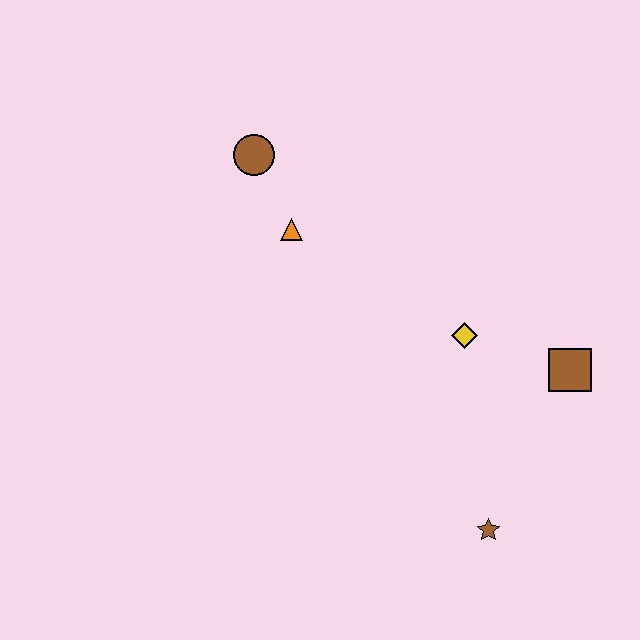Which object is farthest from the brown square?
The brown circle is farthest from the brown square.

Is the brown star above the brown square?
No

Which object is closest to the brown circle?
The orange triangle is closest to the brown circle.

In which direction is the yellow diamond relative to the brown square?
The yellow diamond is to the left of the brown square.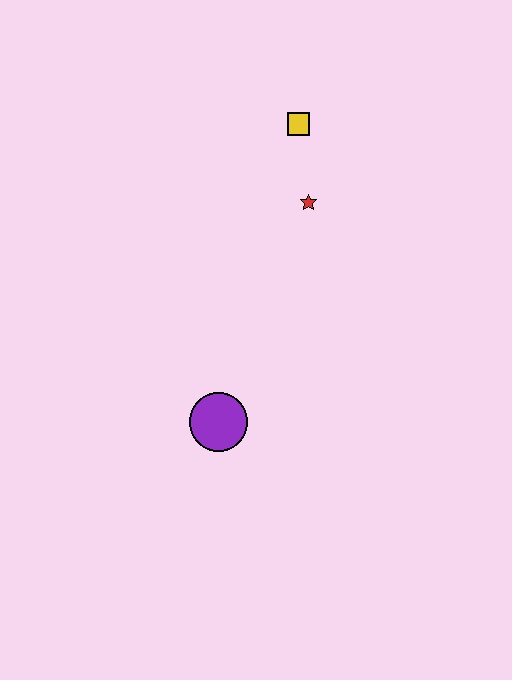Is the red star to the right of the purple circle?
Yes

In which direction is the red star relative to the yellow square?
The red star is below the yellow square.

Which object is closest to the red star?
The yellow square is closest to the red star.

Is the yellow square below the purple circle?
No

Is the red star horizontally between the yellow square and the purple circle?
No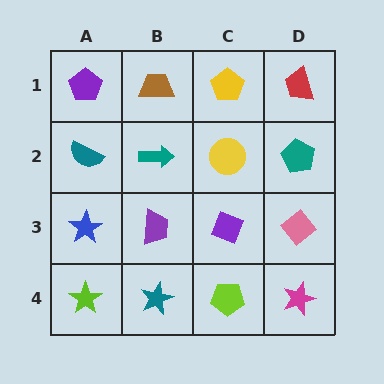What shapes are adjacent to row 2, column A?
A purple pentagon (row 1, column A), a blue star (row 3, column A), a teal arrow (row 2, column B).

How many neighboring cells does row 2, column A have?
3.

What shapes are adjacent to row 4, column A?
A blue star (row 3, column A), a teal star (row 4, column B).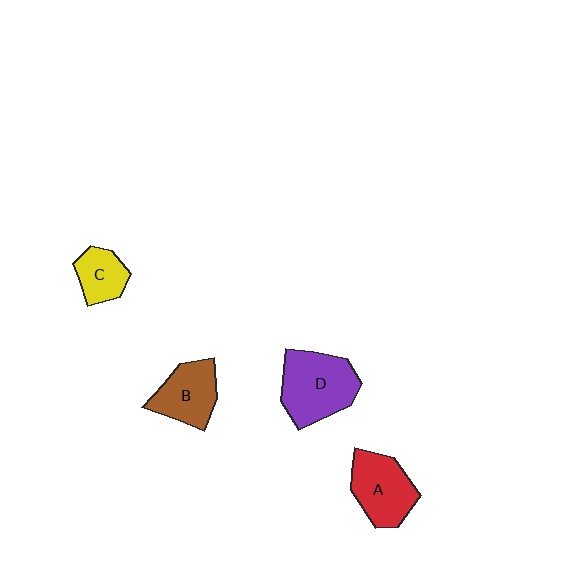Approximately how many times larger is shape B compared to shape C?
Approximately 1.4 times.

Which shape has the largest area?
Shape D (purple).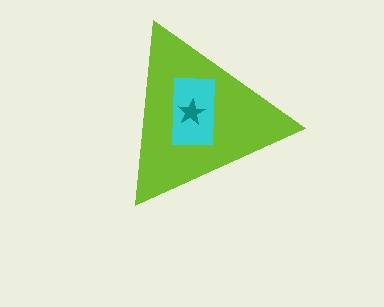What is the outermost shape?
The lime triangle.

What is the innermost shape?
The teal star.